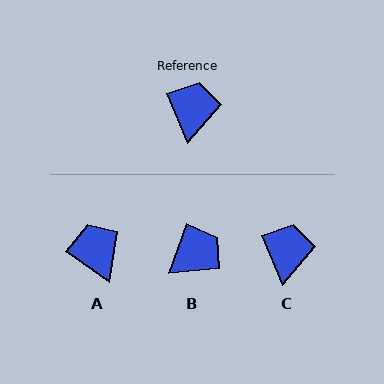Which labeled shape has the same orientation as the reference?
C.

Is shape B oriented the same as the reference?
No, it is off by about 43 degrees.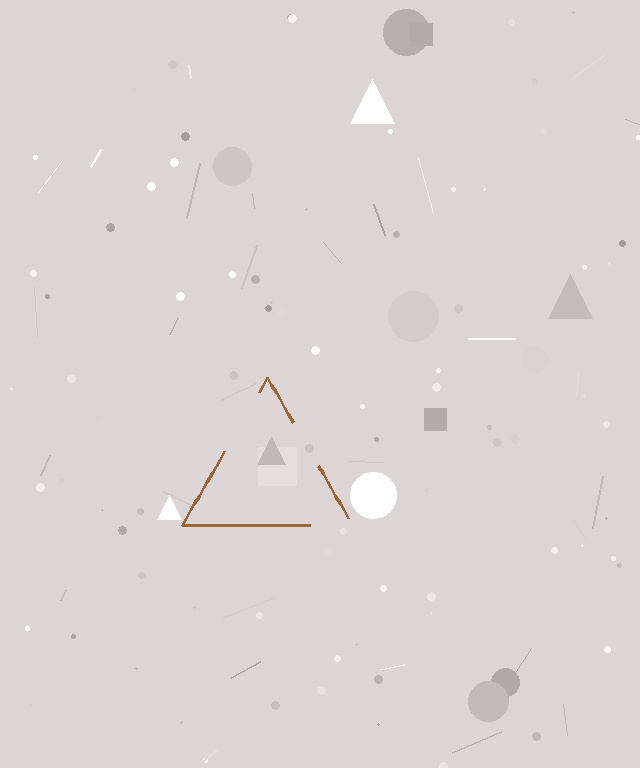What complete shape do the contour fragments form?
The contour fragments form a triangle.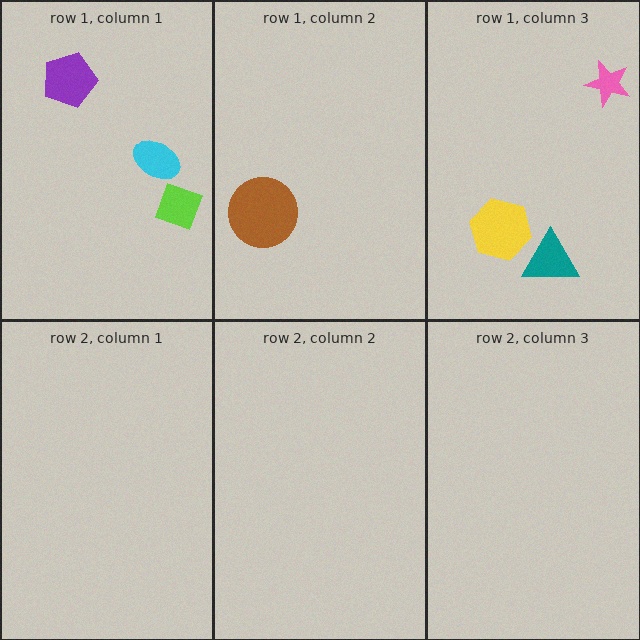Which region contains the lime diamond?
The row 1, column 1 region.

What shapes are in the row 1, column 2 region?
The brown circle.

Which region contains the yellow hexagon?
The row 1, column 3 region.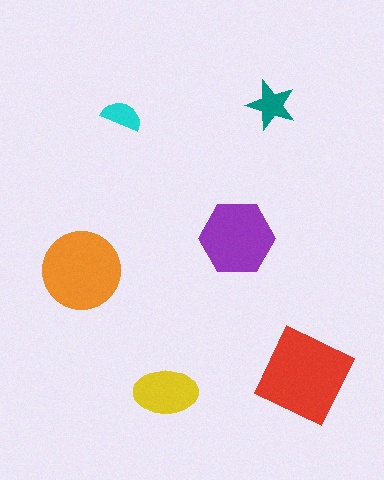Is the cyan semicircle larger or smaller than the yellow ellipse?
Smaller.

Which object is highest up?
The teal star is topmost.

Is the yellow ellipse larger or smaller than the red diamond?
Smaller.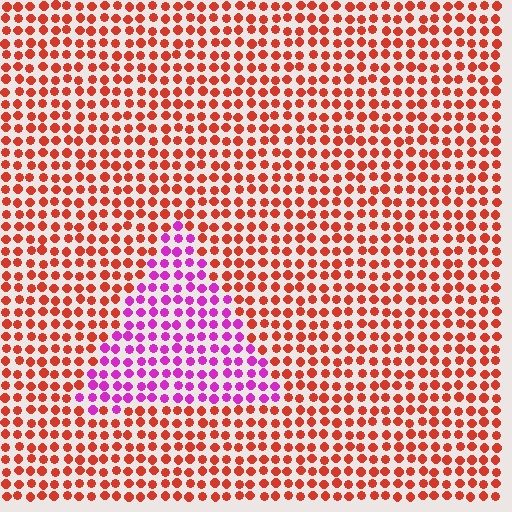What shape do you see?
I see a triangle.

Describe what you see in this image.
The image is filled with small red elements in a uniform arrangement. A triangle-shaped region is visible where the elements are tinted to a slightly different hue, forming a subtle color boundary.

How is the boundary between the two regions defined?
The boundary is defined purely by a slight shift in hue (about 61 degrees). Spacing, size, and orientation are identical on both sides.